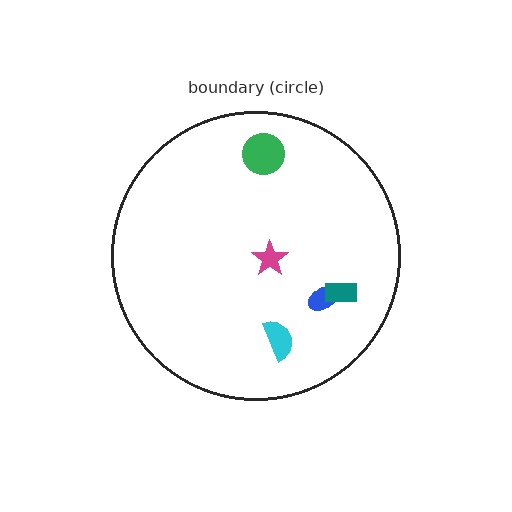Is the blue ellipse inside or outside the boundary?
Inside.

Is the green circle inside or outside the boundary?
Inside.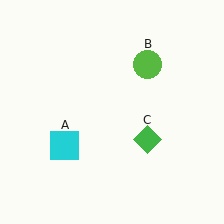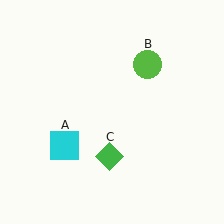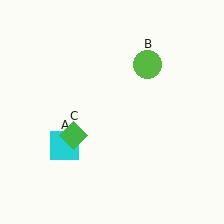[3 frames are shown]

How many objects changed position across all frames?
1 object changed position: green diamond (object C).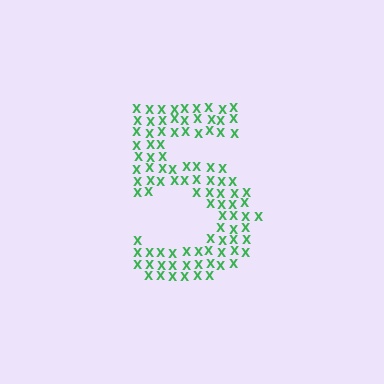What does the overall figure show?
The overall figure shows the digit 5.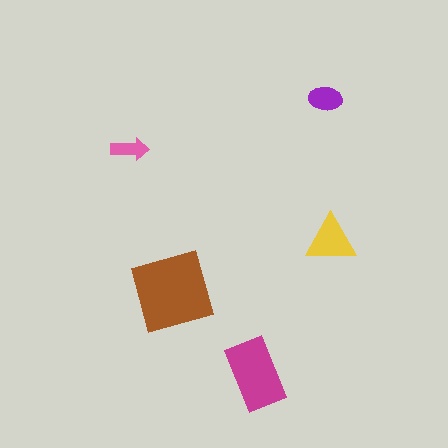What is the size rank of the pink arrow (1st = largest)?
5th.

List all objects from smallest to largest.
The pink arrow, the purple ellipse, the yellow triangle, the magenta rectangle, the brown square.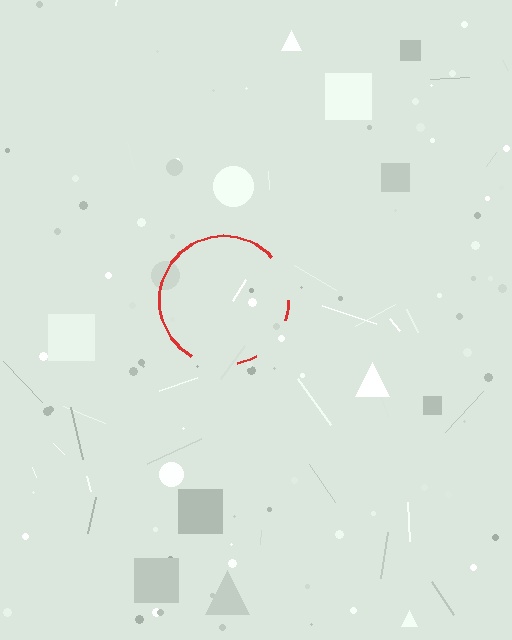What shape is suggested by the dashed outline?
The dashed outline suggests a circle.